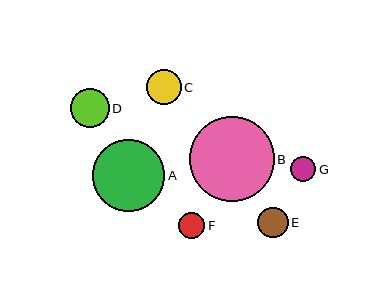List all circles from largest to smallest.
From largest to smallest: B, A, D, C, E, F, G.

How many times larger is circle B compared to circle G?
Circle B is approximately 3.4 times the size of circle G.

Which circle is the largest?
Circle B is the largest with a size of approximately 85 pixels.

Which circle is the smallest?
Circle G is the smallest with a size of approximately 25 pixels.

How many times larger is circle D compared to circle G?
Circle D is approximately 1.5 times the size of circle G.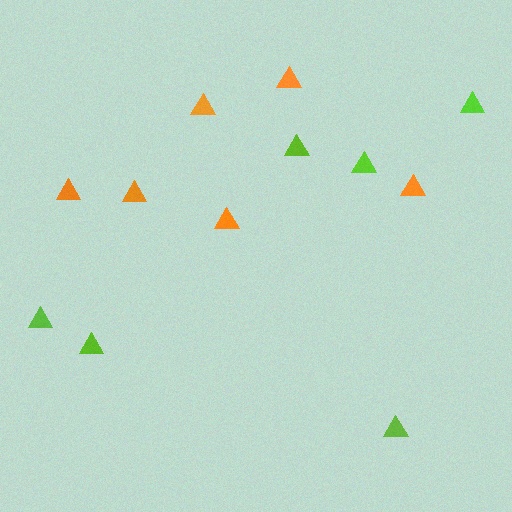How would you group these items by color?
There are 2 groups: one group of orange triangles (6) and one group of lime triangles (6).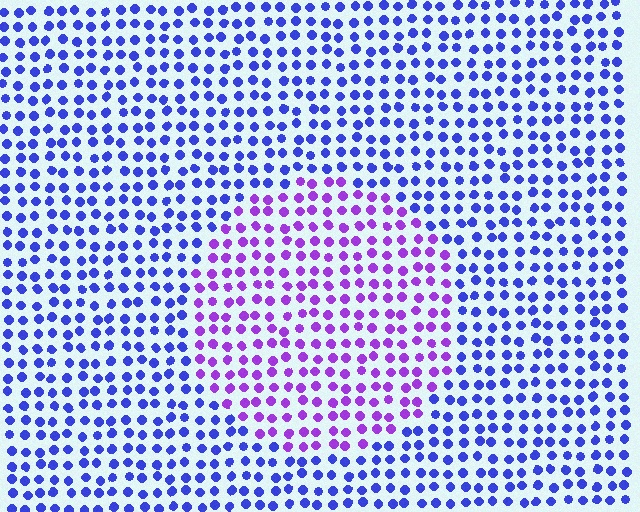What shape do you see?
I see a circle.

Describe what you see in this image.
The image is filled with small blue elements in a uniform arrangement. A circle-shaped region is visible where the elements are tinted to a slightly different hue, forming a subtle color boundary.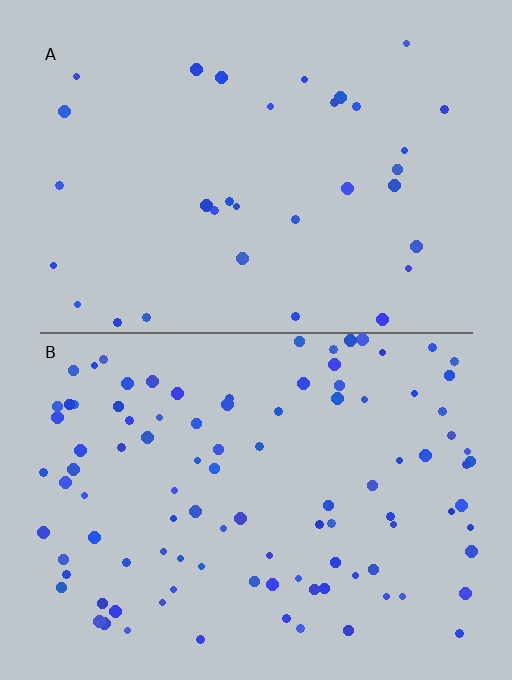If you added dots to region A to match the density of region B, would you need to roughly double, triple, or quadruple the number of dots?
Approximately triple.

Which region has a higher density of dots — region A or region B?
B (the bottom).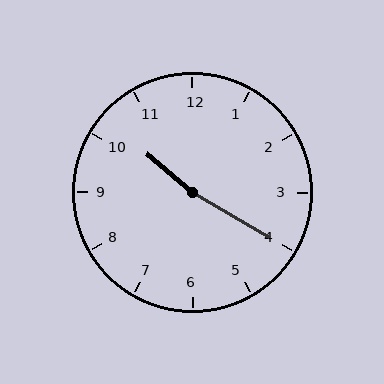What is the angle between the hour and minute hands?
Approximately 170 degrees.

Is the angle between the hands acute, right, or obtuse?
It is obtuse.